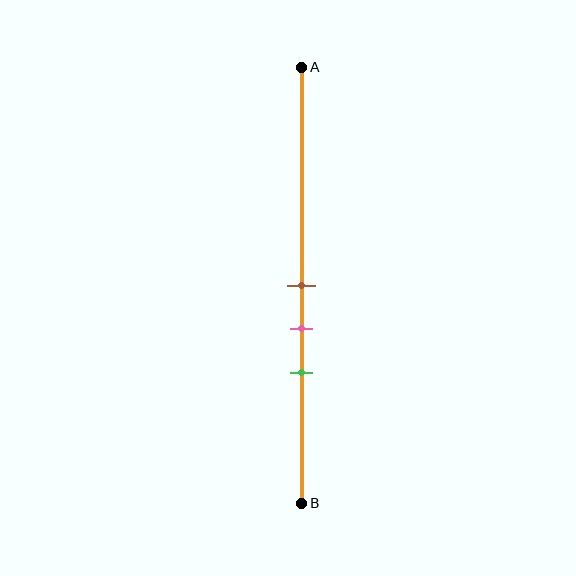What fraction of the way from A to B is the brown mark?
The brown mark is approximately 50% (0.5) of the way from A to B.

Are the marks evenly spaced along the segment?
Yes, the marks are approximately evenly spaced.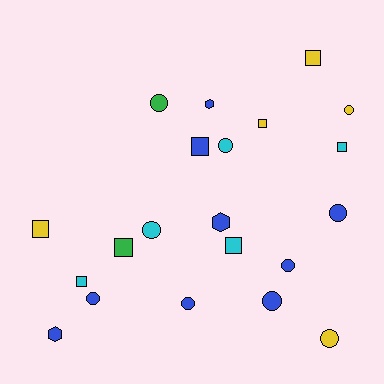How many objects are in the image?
There are 21 objects.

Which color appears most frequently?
Blue, with 9 objects.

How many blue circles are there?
There are 5 blue circles.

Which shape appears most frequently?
Circle, with 10 objects.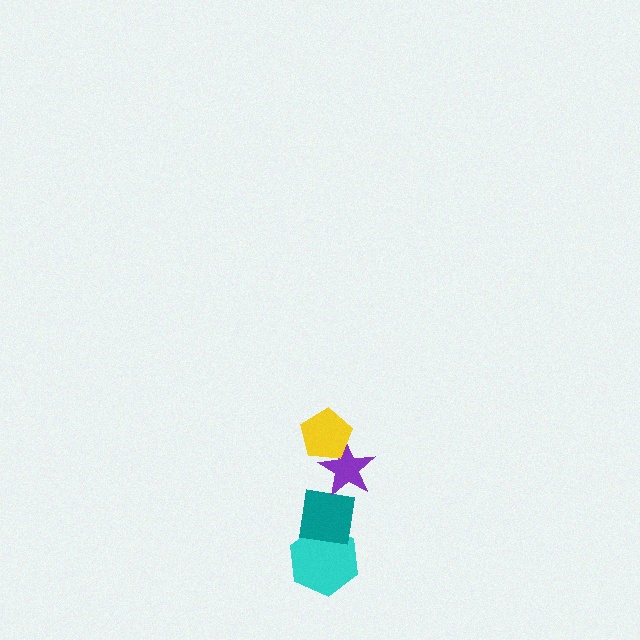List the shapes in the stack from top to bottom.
From top to bottom: the yellow pentagon, the purple star, the teal square, the cyan hexagon.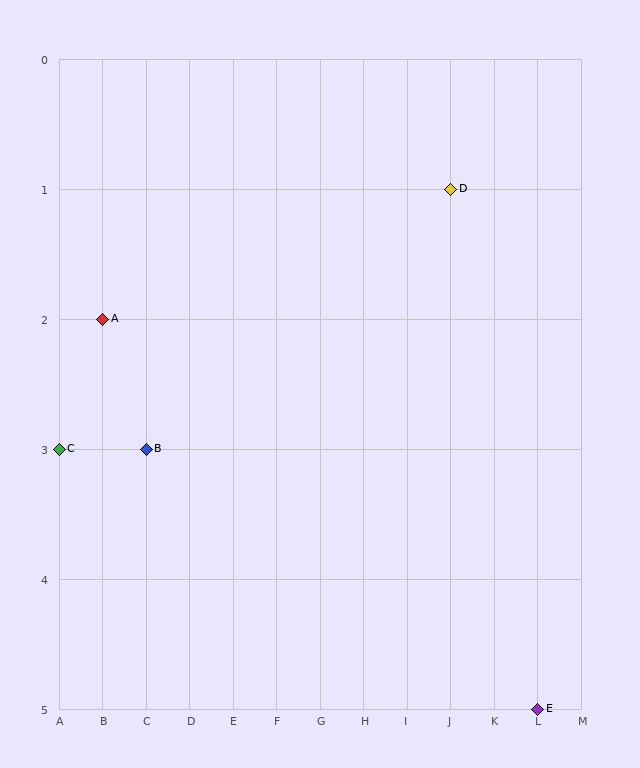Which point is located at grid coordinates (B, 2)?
Point A is at (B, 2).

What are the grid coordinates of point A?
Point A is at grid coordinates (B, 2).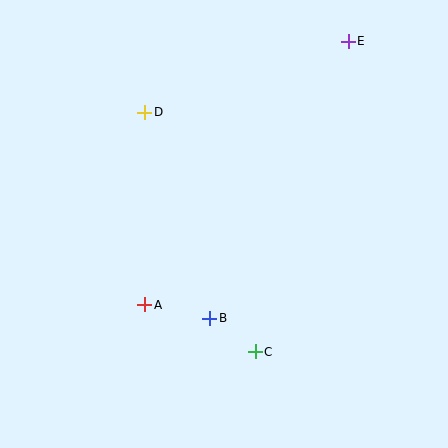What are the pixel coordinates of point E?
Point E is at (348, 41).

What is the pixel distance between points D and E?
The distance between D and E is 216 pixels.